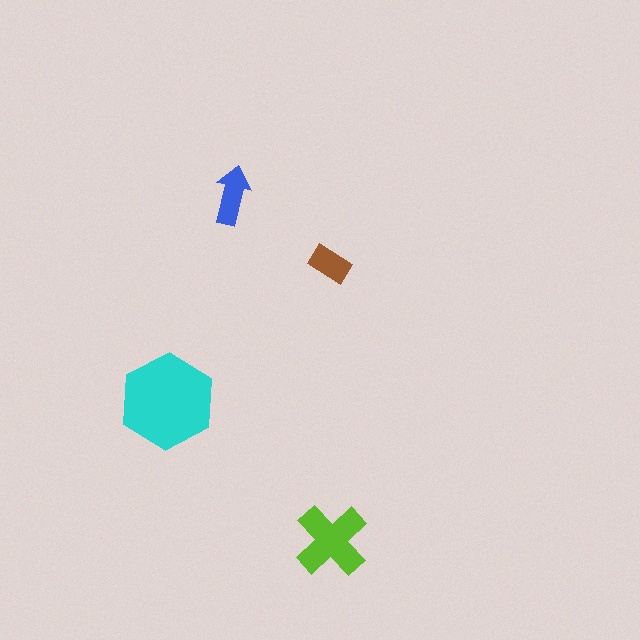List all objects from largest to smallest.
The cyan hexagon, the lime cross, the blue arrow, the brown rectangle.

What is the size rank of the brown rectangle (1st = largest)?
4th.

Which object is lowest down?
The lime cross is bottommost.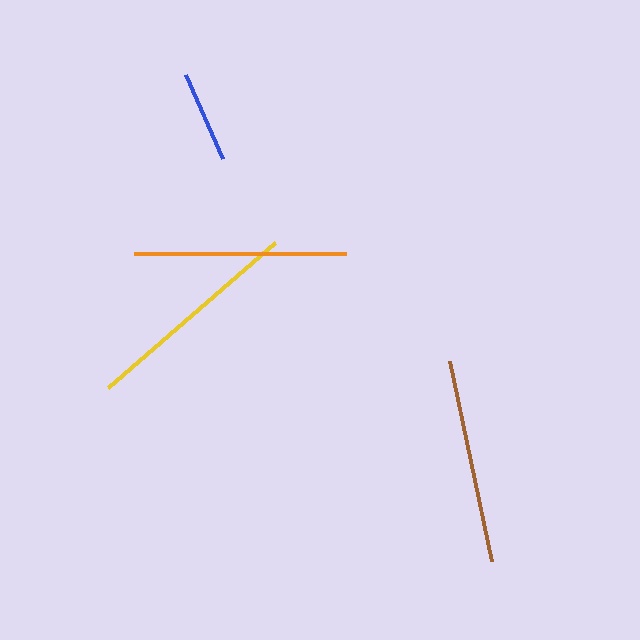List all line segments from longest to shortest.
From longest to shortest: yellow, orange, brown, blue.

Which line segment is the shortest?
The blue line is the shortest at approximately 92 pixels.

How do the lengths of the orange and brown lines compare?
The orange and brown lines are approximately the same length.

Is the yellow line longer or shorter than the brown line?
The yellow line is longer than the brown line.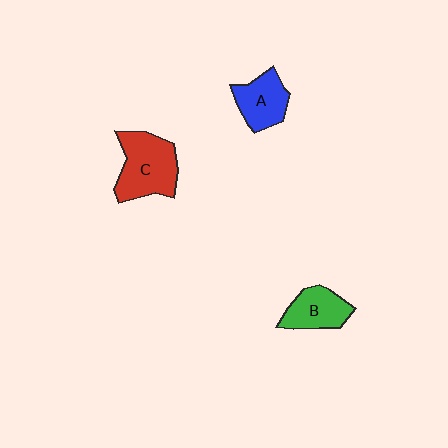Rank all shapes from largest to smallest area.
From largest to smallest: C (red), A (blue), B (green).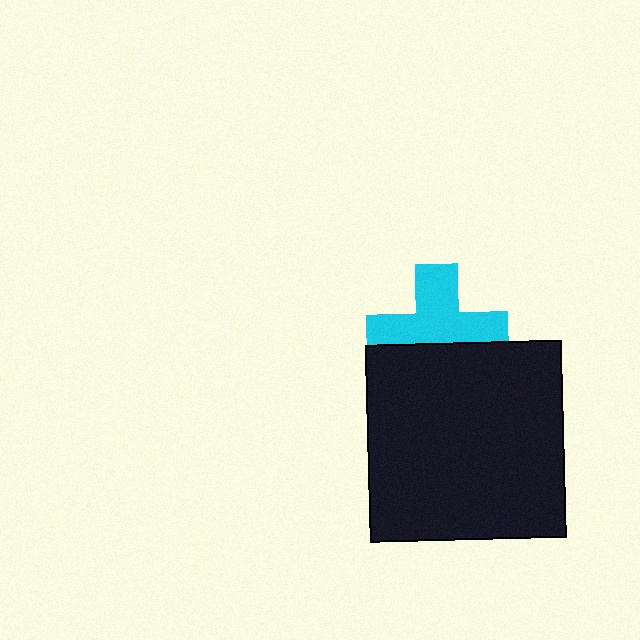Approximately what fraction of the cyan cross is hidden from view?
Roughly 39% of the cyan cross is hidden behind the black square.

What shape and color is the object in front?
The object in front is a black square.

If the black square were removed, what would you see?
You would see the complete cyan cross.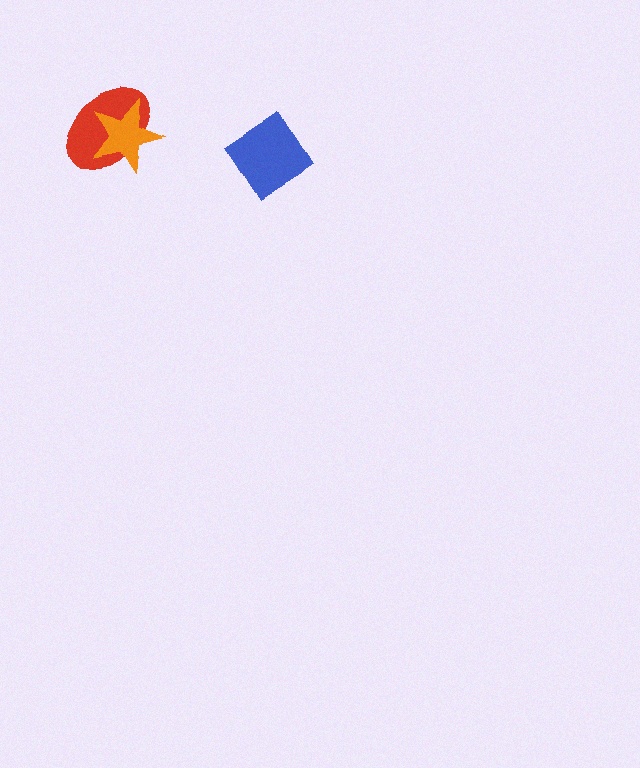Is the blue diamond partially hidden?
No, no other shape covers it.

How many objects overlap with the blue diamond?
0 objects overlap with the blue diamond.